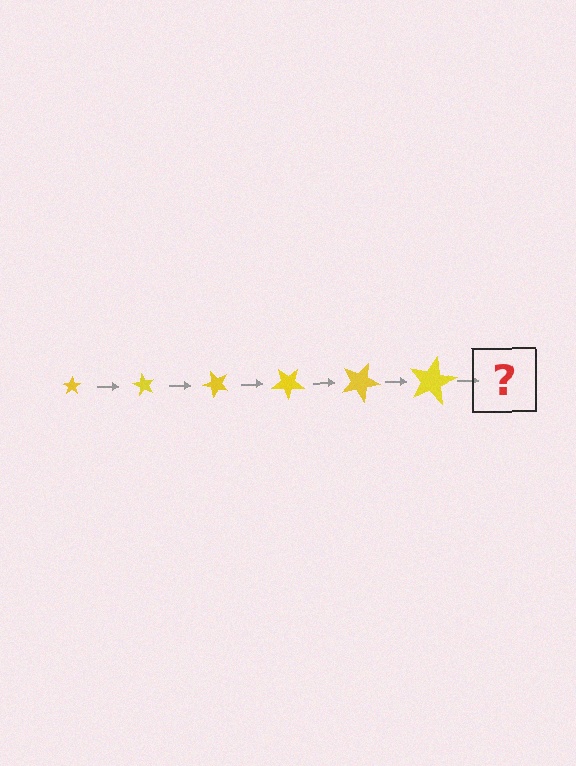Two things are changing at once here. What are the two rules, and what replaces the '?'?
The two rules are that the star grows larger each step and it rotates 60 degrees each step. The '?' should be a star, larger than the previous one and rotated 360 degrees from the start.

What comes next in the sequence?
The next element should be a star, larger than the previous one and rotated 360 degrees from the start.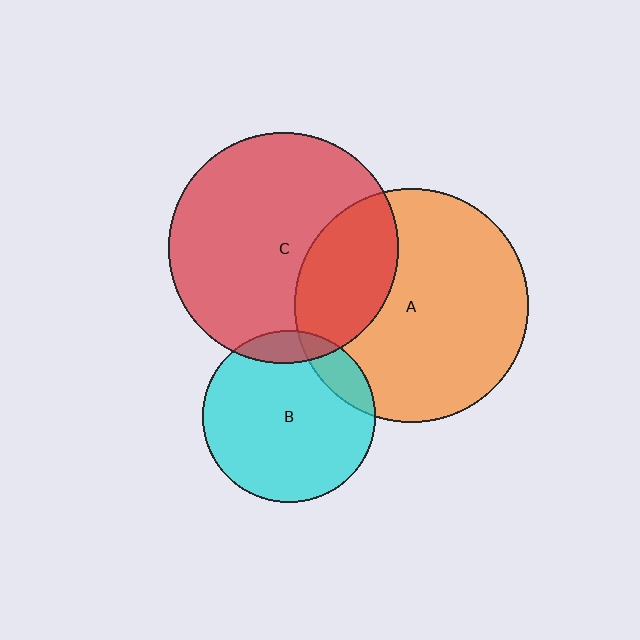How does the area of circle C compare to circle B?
Approximately 1.8 times.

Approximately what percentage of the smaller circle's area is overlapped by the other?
Approximately 30%.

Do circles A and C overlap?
Yes.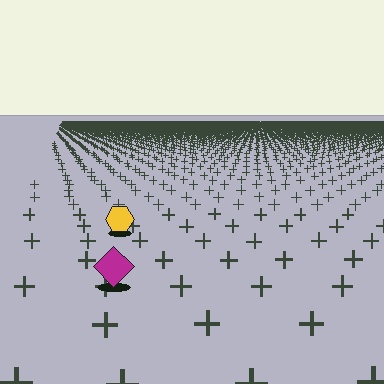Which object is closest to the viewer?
The magenta diamond is closest. The texture marks near it are larger and more spread out.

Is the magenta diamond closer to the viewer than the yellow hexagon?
Yes. The magenta diamond is closer — you can tell from the texture gradient: the ground texture is coarser near it.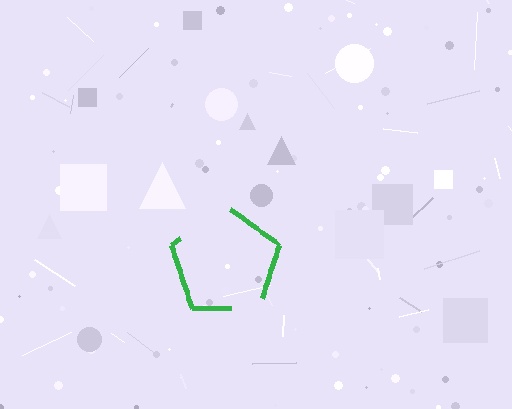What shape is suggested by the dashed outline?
The dashed outline suggests a pentagon.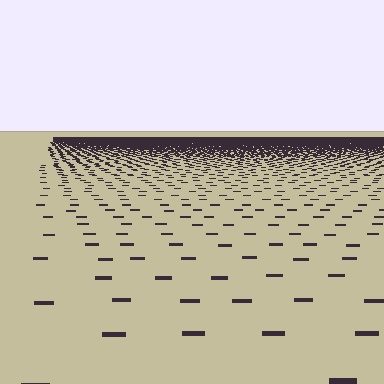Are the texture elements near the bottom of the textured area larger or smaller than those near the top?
Larger. Near the bottom, elements are closer to the viewer and appear at a bigger on-screen size.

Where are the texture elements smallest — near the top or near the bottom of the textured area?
Near the top.